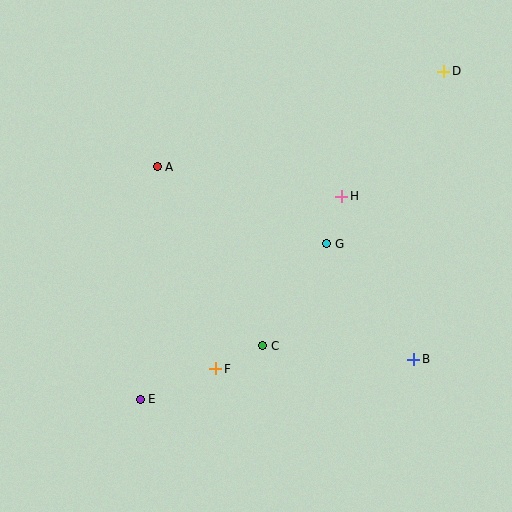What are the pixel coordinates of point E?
Point E is at (140, 399).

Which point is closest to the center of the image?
Point G at (327, 244) is closest to the center.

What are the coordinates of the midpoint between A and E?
The midpoint between A and E is at (149, 283).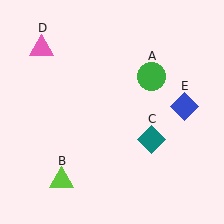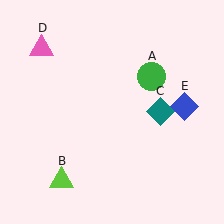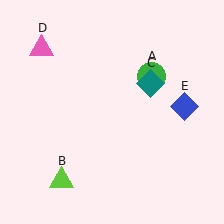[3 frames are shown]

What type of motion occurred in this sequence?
The teal diamond (object C) rotated counterclockwise around the center of the scene.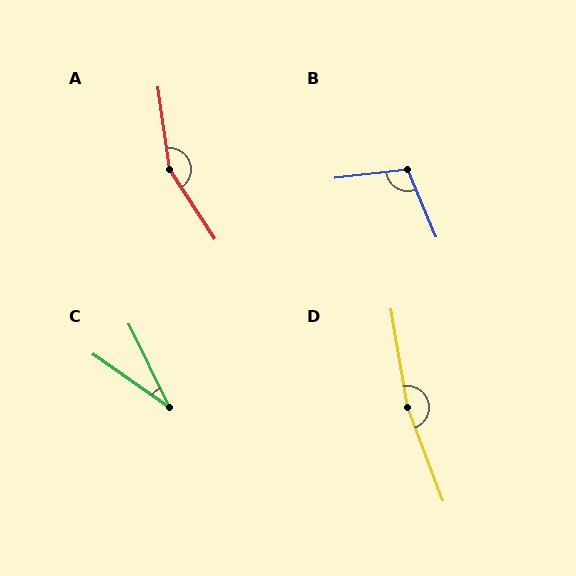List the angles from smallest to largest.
C (29°), B (106°), A (155°), D (169°).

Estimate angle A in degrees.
Approximately 155 degrees.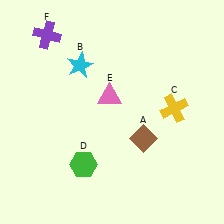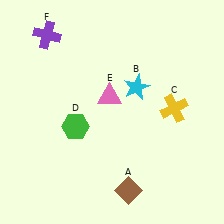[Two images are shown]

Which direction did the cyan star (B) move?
The cyan star (B) moved right.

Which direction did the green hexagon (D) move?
The green hexagon (D) moved up.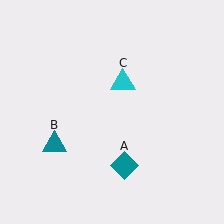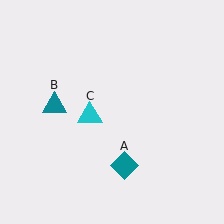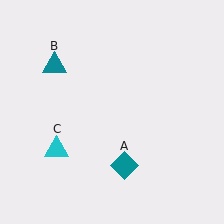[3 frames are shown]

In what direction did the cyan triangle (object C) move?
The cyan triangle (object C) moved down and to the left.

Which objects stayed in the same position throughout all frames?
Teal diamond (object A) remained stationary.